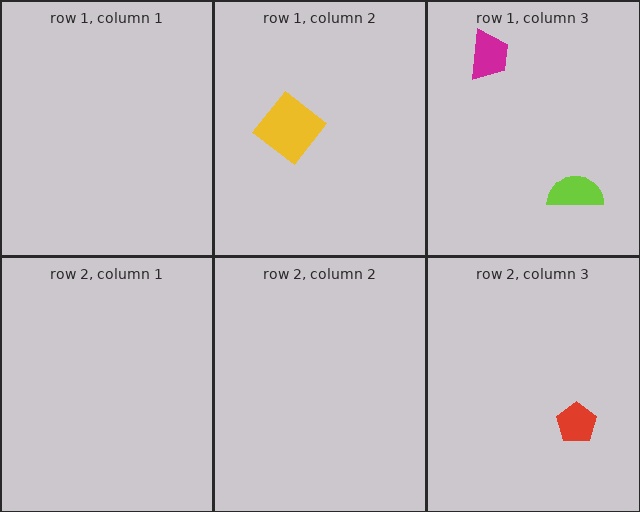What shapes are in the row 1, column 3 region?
The lime semicircle, the magenta trapezoid.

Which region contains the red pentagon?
The row 2, column 3 region.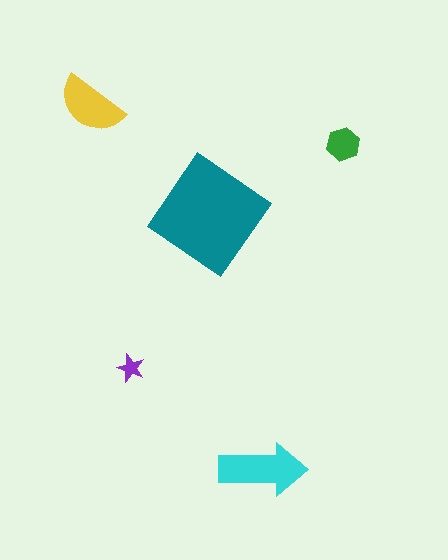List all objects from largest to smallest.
The teal diamond, the cyan arrow, the yellow semicircle, the green hexagon, the purple star.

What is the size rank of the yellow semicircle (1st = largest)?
3rd.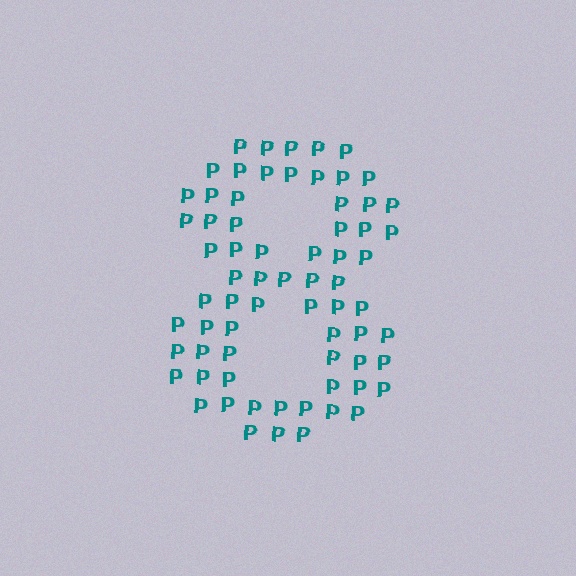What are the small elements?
The small elements are letter P's.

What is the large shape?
The large shape is the digit 8.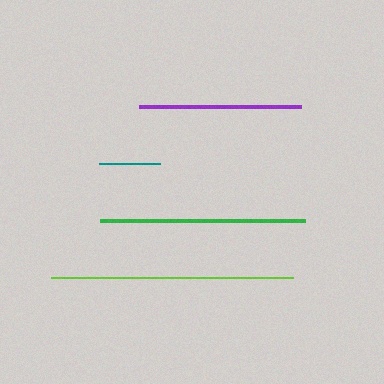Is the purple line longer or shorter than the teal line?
The purple line is longer than the teal line.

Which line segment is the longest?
The lime line is the longest at approximately 242 pixels.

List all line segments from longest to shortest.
From longest to shortest: lime, green, purple, teal.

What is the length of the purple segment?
The purple segment is approximately 162 pixels long.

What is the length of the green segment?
The green segment is approximately 205 pixels long.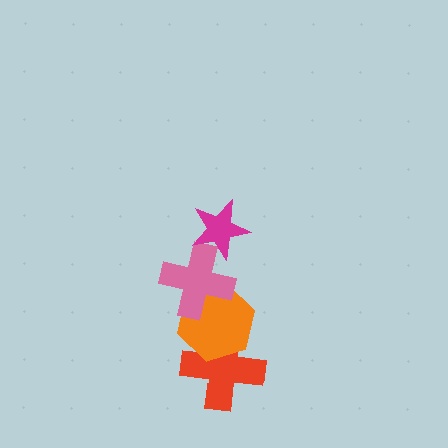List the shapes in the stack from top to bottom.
From top to bottom: the magenta star, the pink cross, the orange hexagon, the red cross.